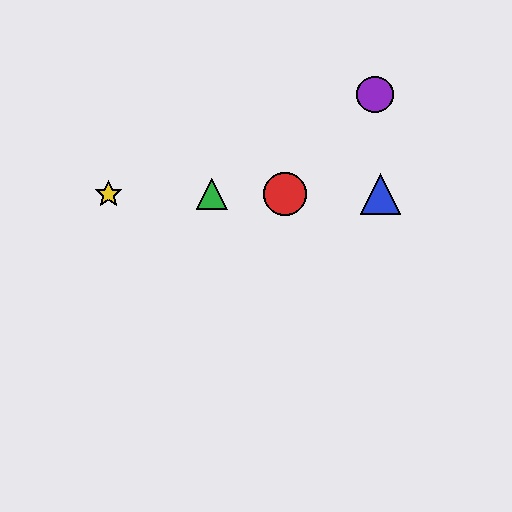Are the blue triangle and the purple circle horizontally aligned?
No, the blue triangle is at y≈194 and the purple circle is at y≈95.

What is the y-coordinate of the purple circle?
The purple circle is at y≈95.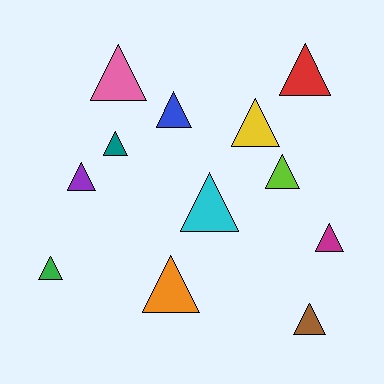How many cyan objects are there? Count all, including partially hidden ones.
There is 1 cyan object.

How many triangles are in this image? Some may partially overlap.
There are 12 triangles.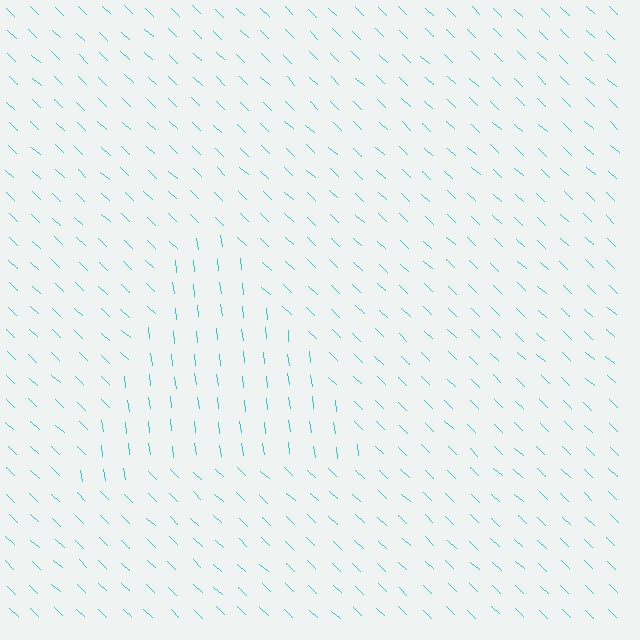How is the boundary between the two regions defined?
The boundary is defined purely by a change in line orientation (approximately 39 degrees difference). All lines are the same color and thickness.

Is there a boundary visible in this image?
Yes, there is a texture boundary formed by a change in line orientation.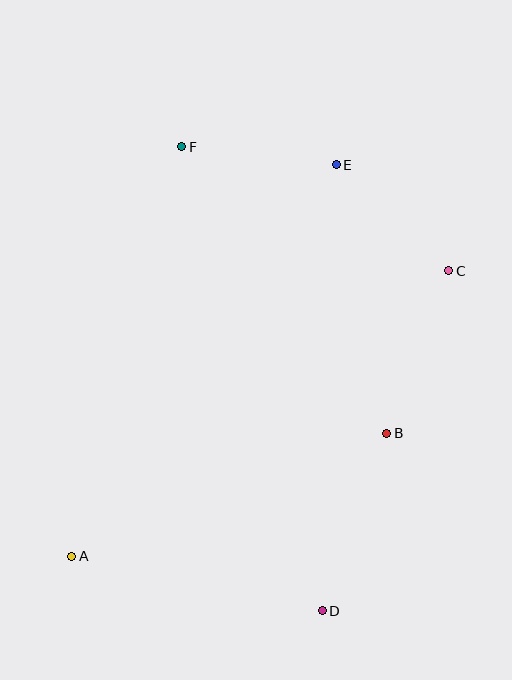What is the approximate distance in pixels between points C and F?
The distance between C and F is approximately 294 pixels.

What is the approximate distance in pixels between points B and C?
The distance between B and C is approximately 174 pixels.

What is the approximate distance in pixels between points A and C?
The distance between A and C is approximately 473 pixels.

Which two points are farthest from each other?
Points D and F are farthest from each other.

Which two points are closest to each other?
Points C and E are closest to each other.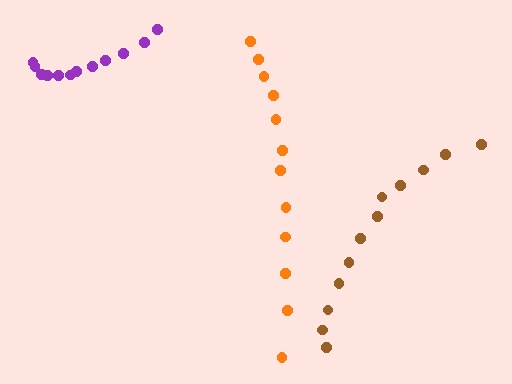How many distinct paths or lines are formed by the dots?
There are 3 distinct paths.